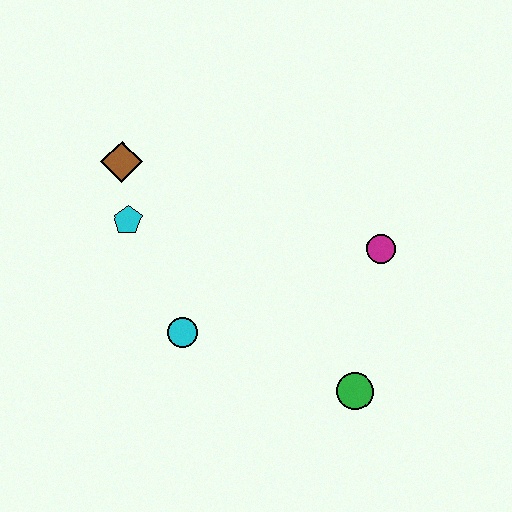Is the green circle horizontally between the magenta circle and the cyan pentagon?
Yes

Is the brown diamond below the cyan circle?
No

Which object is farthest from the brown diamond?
The green circle is farthest from the brown diamond.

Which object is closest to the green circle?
The magenta circle is closest to the green circle.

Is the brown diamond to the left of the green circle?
Yes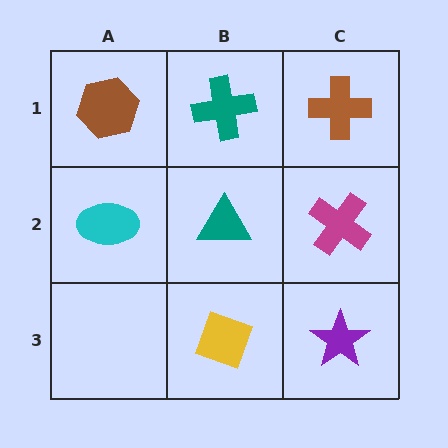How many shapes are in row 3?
2 shapes.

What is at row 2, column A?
A cyan ellipse.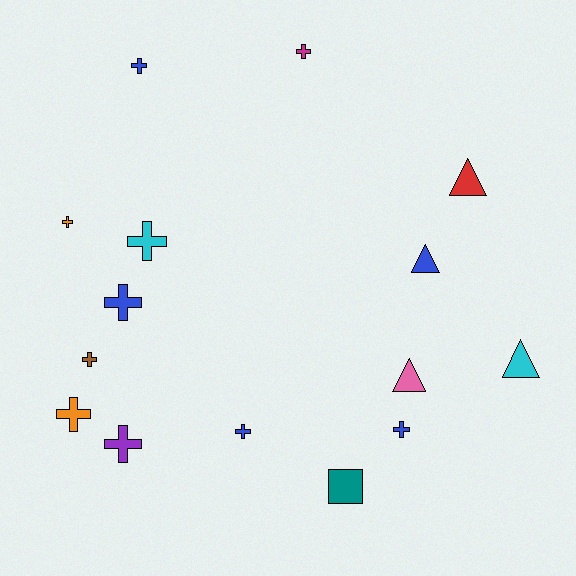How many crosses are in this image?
There are 10 crosses.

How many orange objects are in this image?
There are 2 orange objects.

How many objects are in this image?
There are 15 objects.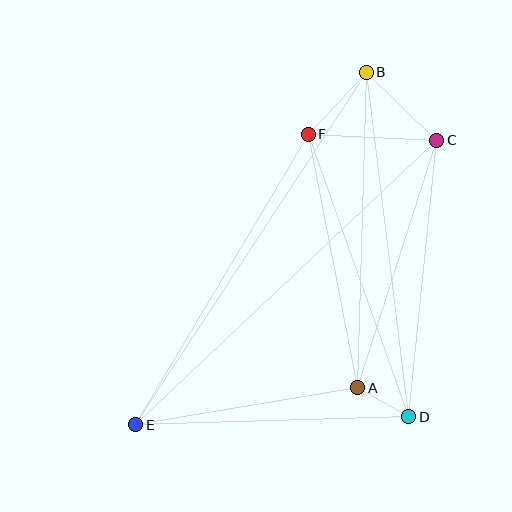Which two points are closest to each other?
Points A and D are closest to each other.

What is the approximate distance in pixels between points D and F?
The distance between D and F is approximately 300 pixels.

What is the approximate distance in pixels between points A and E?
The distance between A and E is approximately 225 pixels.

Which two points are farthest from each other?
Points B and E are farthest from each other.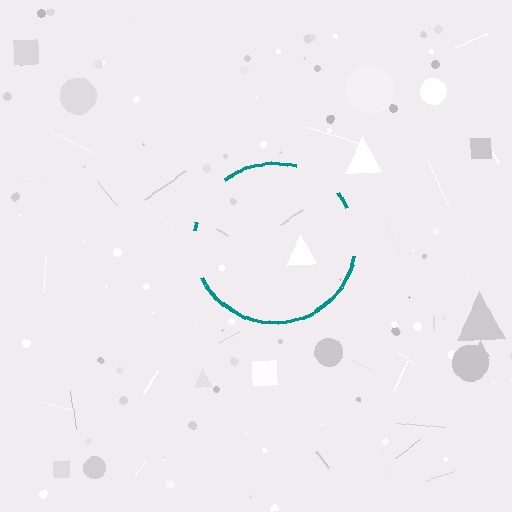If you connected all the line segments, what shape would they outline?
They would outline a circle.